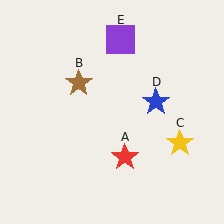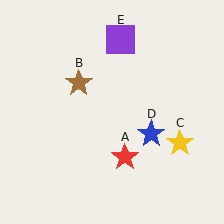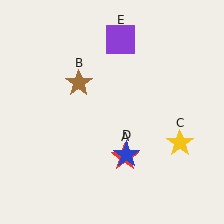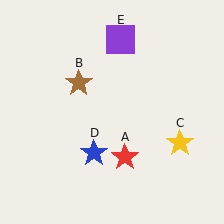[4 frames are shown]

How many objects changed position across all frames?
1 object changed position: blue star (object D).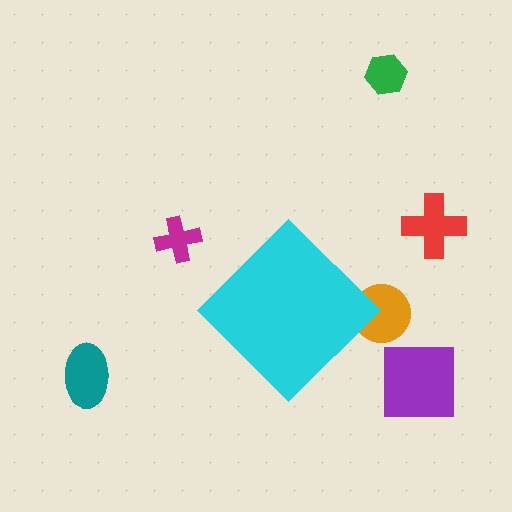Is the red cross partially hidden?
No, the red cross is fully visible.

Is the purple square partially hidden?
No, the purple square is fully visible.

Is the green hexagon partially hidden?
No, the green hexagon is fully visible.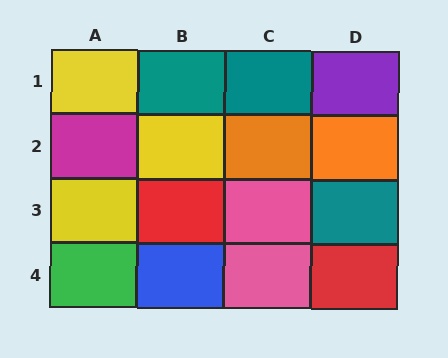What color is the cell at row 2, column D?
Orange.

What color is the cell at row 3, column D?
Teal.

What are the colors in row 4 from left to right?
Green, blue, pink, red.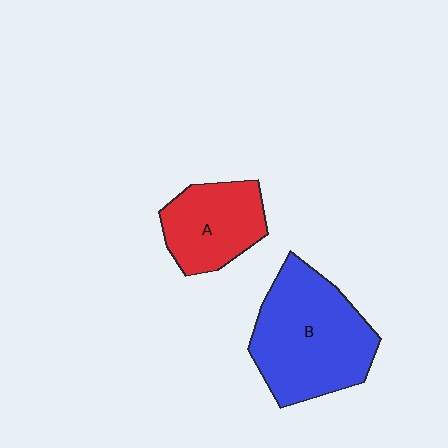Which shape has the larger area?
Shape B (blue).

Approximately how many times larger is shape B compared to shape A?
Approximately 1.7 times.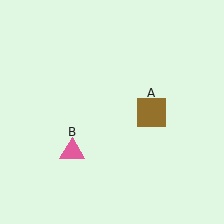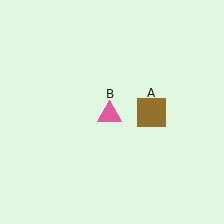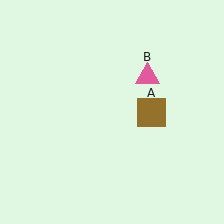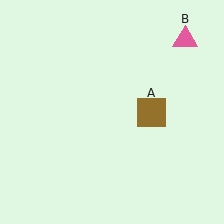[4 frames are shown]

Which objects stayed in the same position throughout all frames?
Brown square (object A) remained stationary.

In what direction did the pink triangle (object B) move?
The pink triangle (object B) moved up and to the right.